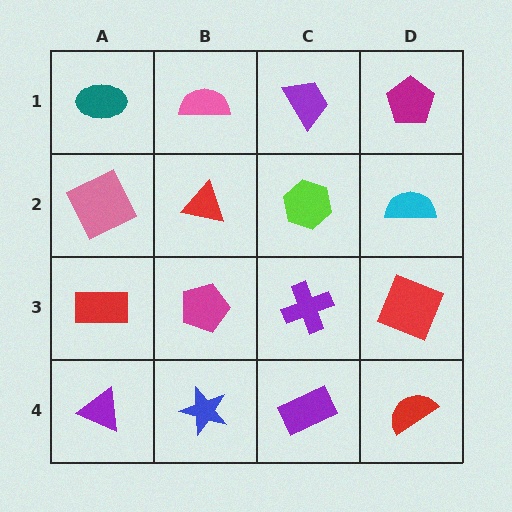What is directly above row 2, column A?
A teal ellipse.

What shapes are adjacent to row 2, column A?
A teal ellipse (row 1, column A), a red rectangle (row 3, column A), a red triangle (row 2, column B).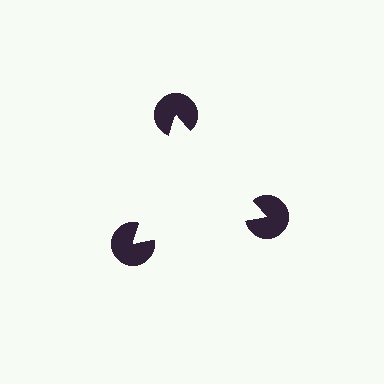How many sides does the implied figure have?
3 sides.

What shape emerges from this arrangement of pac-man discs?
An illusory triangle — its edges are inferred from the aligned wedge cuts in the pac-man discs, not physically drawn.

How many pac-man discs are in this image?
There are 3 — one at each vertex of the illusory triangle.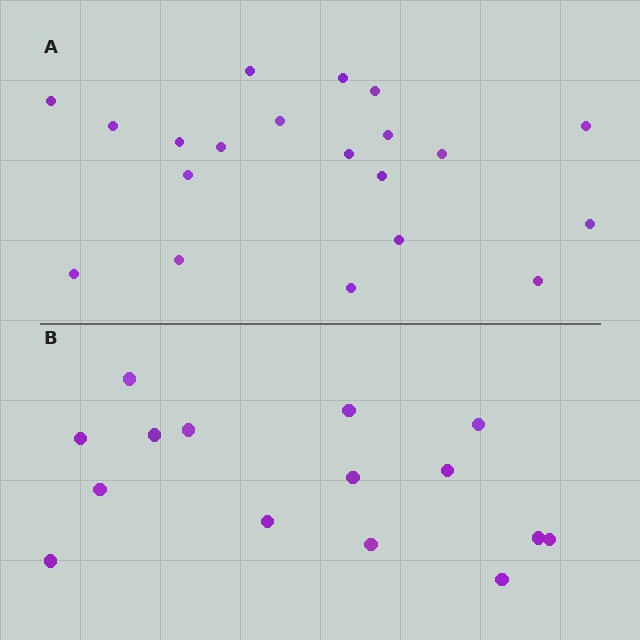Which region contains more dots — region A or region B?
Region A (the top region) has more dots.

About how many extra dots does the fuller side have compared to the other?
Region A has about 5 more dots than region B.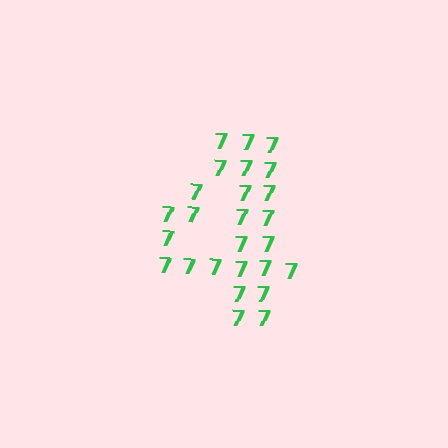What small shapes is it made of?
It is made of small digit 7's.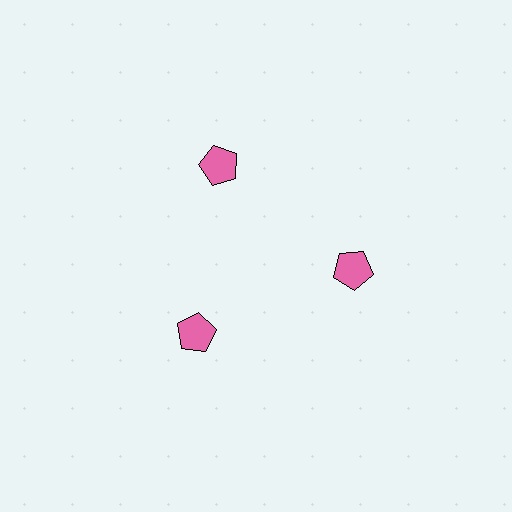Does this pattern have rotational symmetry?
Yes, this pattern has 3-fold rotational symmetry. It looks the same after rotating 120 degrees around the center.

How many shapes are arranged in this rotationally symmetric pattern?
There are 3 shapes, arranged in 3 groups of 1.